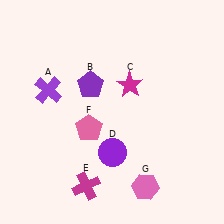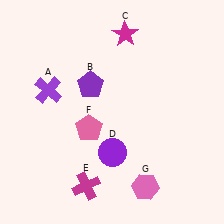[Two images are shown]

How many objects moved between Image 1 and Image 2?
1 object moved between the two images.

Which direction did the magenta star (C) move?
The magenta star (C) moved up.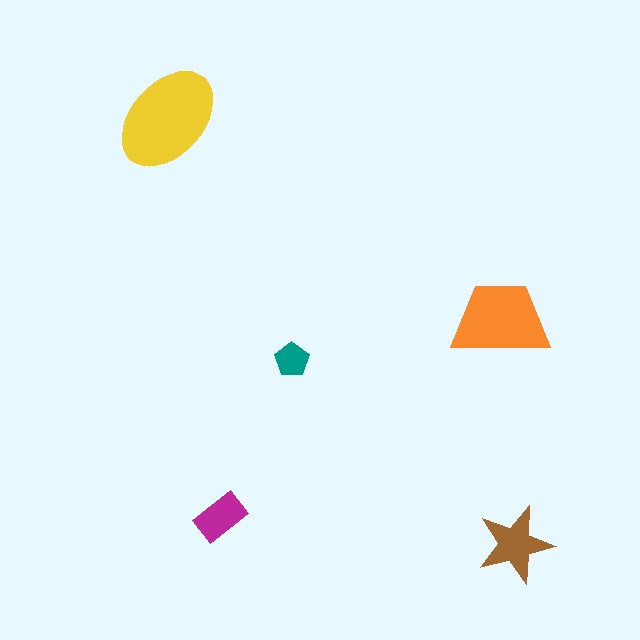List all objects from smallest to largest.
The teal pentagon, the magenta rectangle, the brown star, the orange trapezoid, the yellow ellipse.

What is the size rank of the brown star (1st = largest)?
3rd.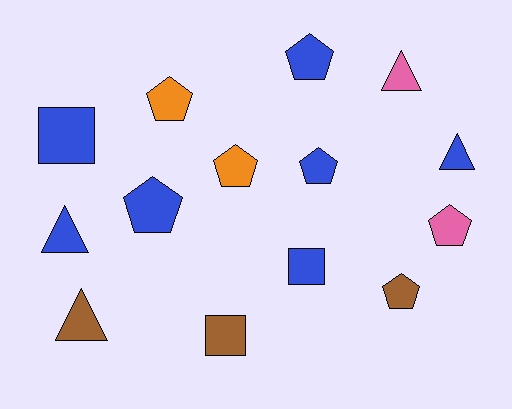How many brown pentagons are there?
There is 1 brown pentagon.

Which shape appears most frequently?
Pentagon, with 7 objects.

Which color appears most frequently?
Blue, with 7 objects.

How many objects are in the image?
There are 14 objects.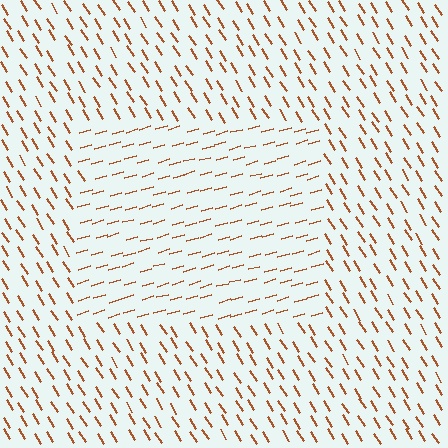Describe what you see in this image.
The image is filled with small brown line segments. A rectangle region in the image has lines oriented differently from the surrounding lines, creating a visible texture boundary.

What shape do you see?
I see a rectangle.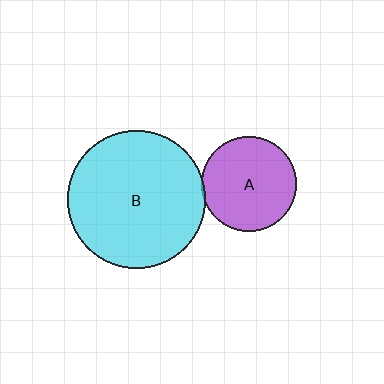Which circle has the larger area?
Circle B (cyan).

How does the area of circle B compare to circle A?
Approximately 2.1 times.